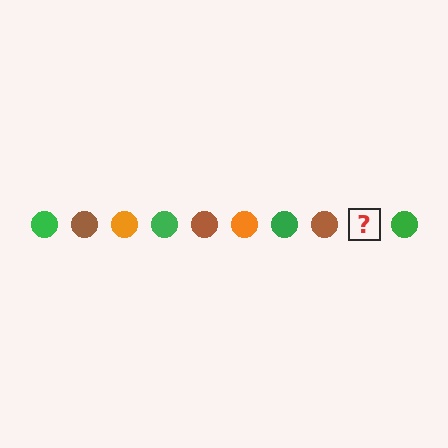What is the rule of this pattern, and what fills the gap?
The rule is that the pattern cycles through green, brown, orange circles. The gap should be filled with an orange circle.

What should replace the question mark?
The question mark should be replaced with an orange circle.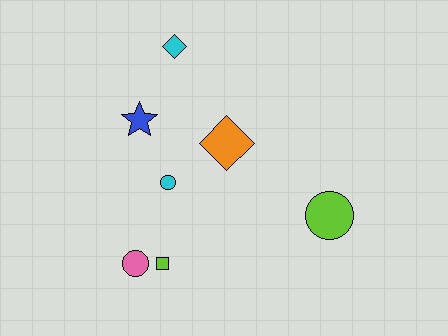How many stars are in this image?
There is 1 star.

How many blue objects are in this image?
There is 1 blue object.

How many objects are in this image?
There are 7 objects.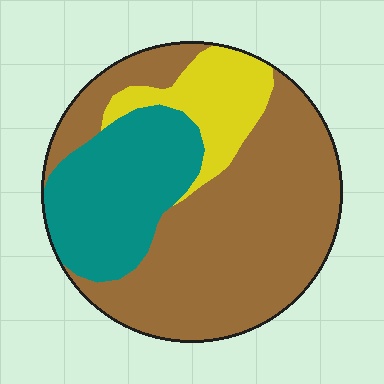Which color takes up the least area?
Yellow, at roughly 15%.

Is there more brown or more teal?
Brown.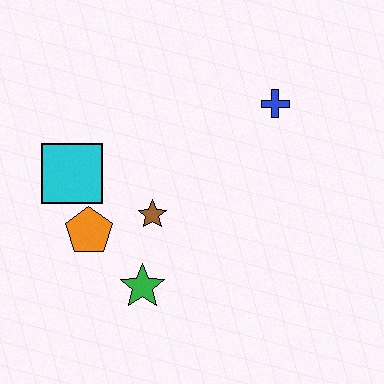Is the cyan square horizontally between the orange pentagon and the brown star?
No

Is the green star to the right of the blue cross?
No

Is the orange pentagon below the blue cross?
Yes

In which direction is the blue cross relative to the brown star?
The blue cross is to the right of the brown star.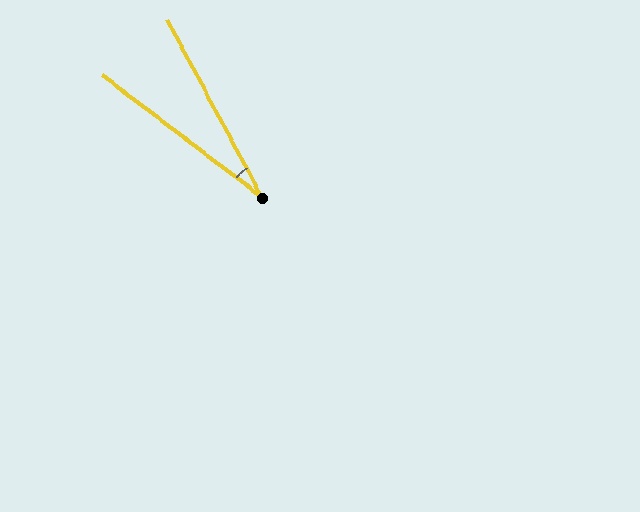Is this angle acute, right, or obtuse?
It is acute.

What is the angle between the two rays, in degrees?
Approximately 25 degrees.